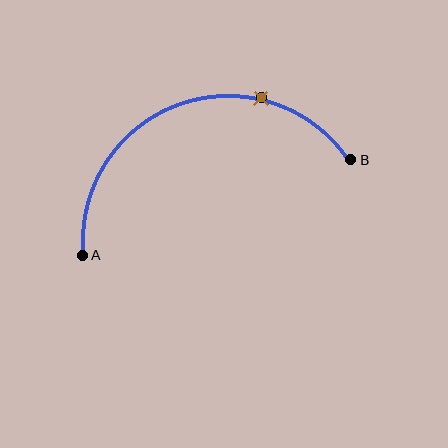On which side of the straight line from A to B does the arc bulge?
The arc bulges above the straight line connecting A and B.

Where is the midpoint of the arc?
The arc midpoint is the point on the curve farthest from the straight line joining A and B. It sits above that line.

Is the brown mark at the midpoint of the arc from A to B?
No. The brown mark lies on the arc but is closer to endpoint B. The arc midpoint would be at the point on the curve equidistant along the arc from both A and B.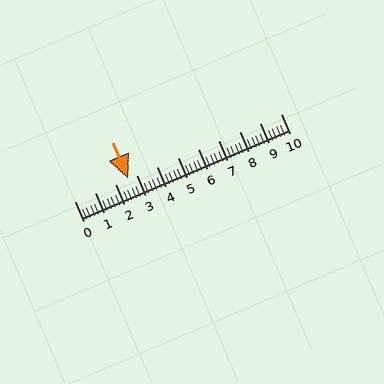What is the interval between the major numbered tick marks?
The major tick marks are spaced 1 units apart.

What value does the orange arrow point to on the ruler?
The orange arrow points to approximately 2.6.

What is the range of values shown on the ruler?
The ruler shows values from 0 to 10.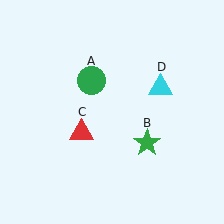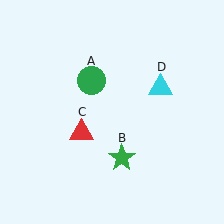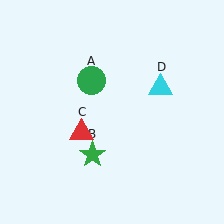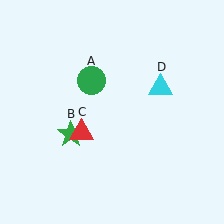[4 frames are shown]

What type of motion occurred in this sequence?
The green star (object B) rotated clockwise around the center of the scene.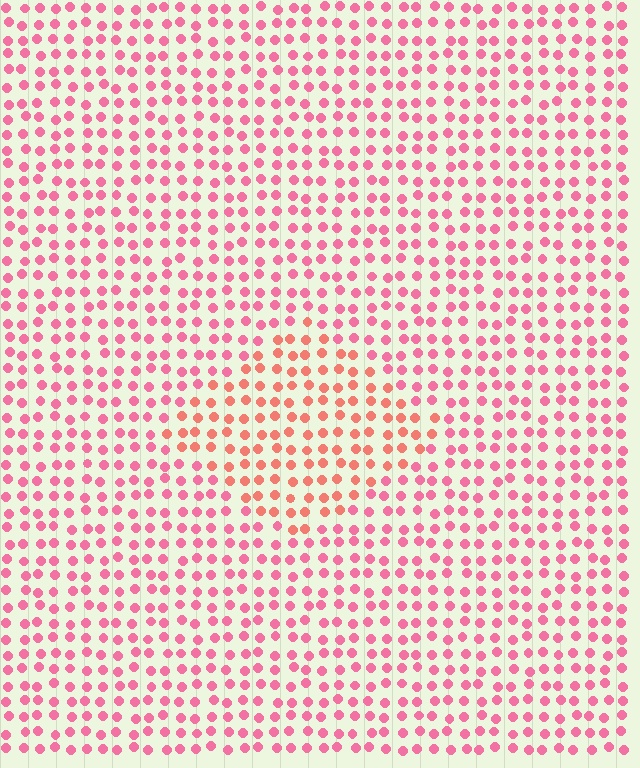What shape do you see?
I see a diamond.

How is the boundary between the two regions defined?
The boundary is defined purely by a slight shift in hue (about 28 degrees). Spacing, size, and orientation are identical on both sides.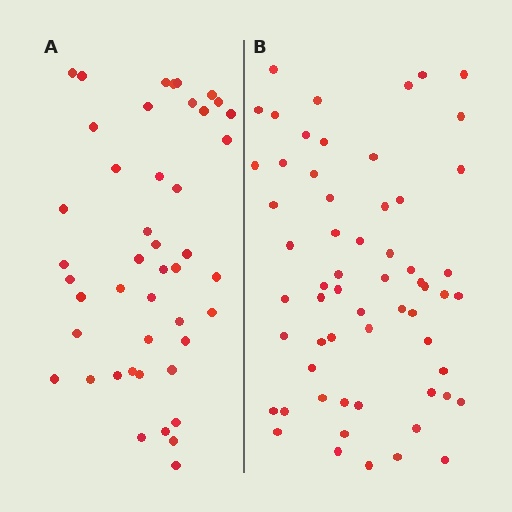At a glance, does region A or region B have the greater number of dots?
Region B (the right region) has more dots.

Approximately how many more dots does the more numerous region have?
Region B has approximately 15 more dots than region A.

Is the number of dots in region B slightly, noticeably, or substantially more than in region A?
Region B has noticeably more, but not dramatically so. The ratio is roughly 1.3 to 1.